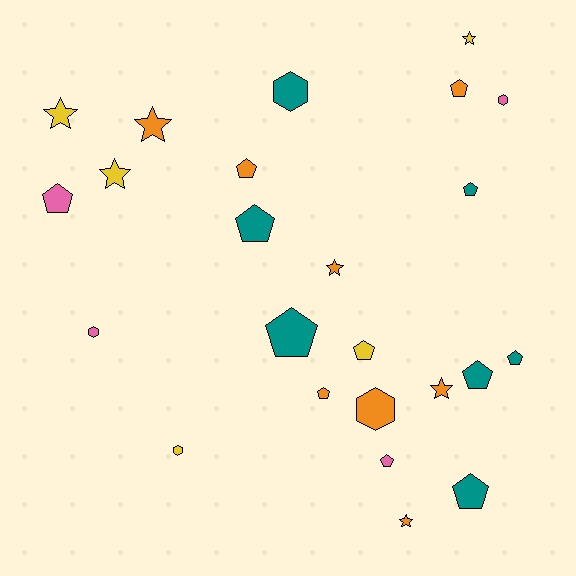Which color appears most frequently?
Orange, with 8 objects.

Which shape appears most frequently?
Pentagon, with 12 objects.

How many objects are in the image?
There are 24 objects.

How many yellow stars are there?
There are 3 yellow stars.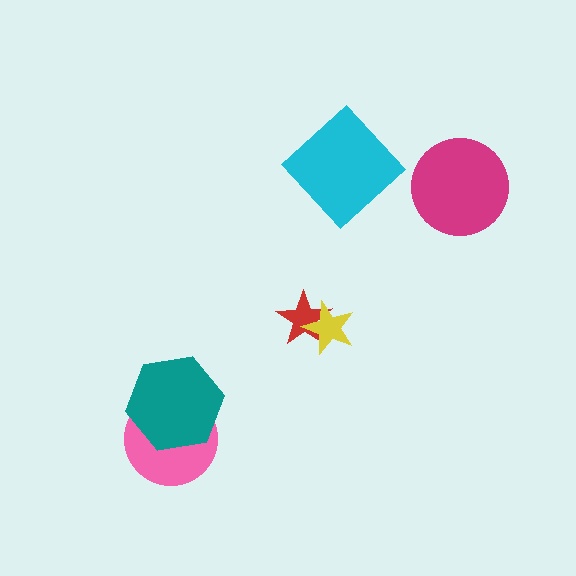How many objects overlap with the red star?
1 object overlaps with the red star.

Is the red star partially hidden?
Yes, it is partially covered by another shape.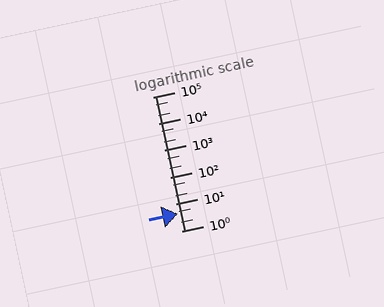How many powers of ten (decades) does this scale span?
The scale spans 5 decades, from 1 to 100000.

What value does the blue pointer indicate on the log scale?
The pointer indicates approximately 4.2.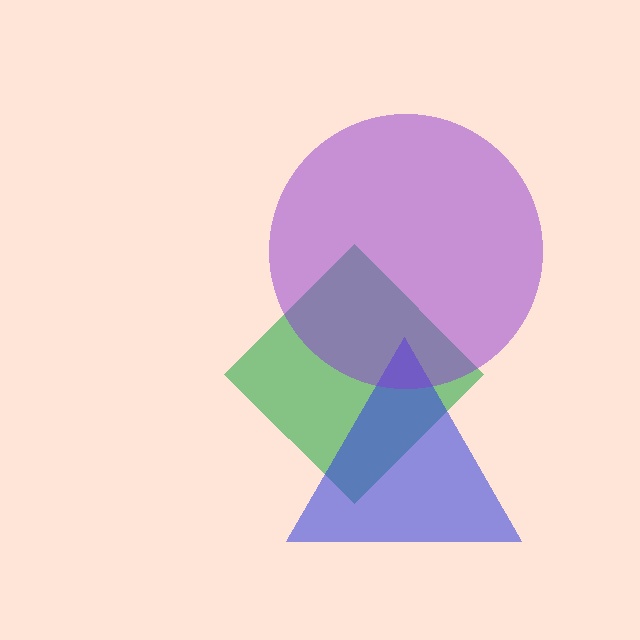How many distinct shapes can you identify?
There are 3 distinct shapes: a green diamond, a blue triangle, a purple circle.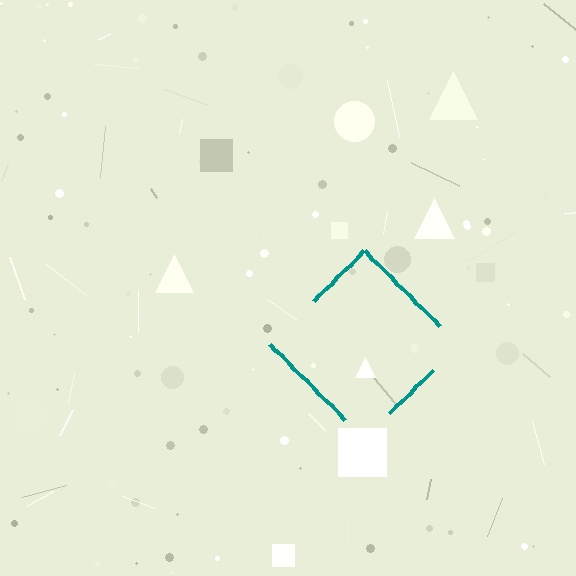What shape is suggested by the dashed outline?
The dashed outline suggests a diamond.